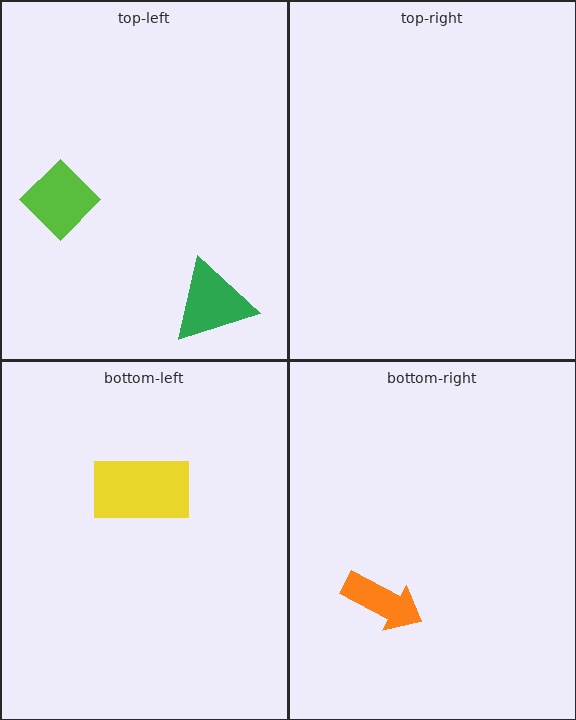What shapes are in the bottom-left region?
The yellow rectangle.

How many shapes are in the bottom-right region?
1.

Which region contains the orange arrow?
The bottom-right region.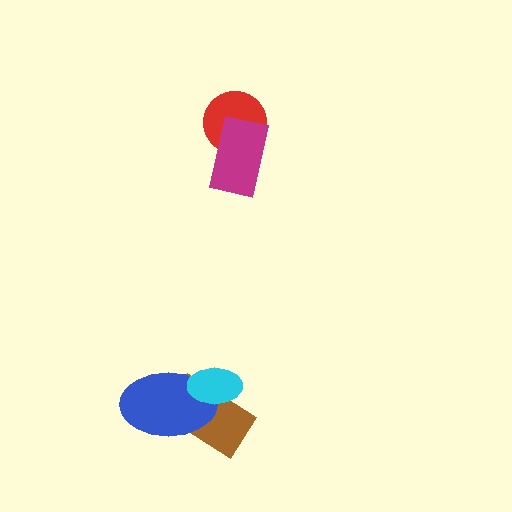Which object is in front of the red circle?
The magenta rectangle is in front of the red circle.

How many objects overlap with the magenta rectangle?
1 object overlaps with the magenta rectangle.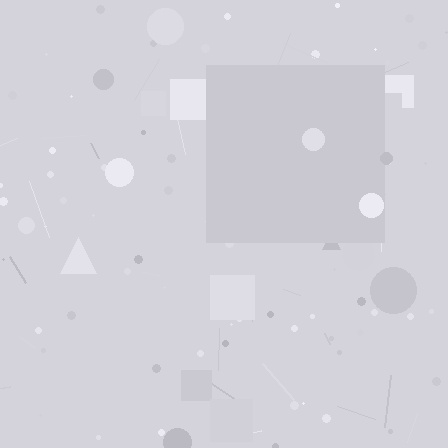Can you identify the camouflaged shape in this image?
The camouflaged shape is a square.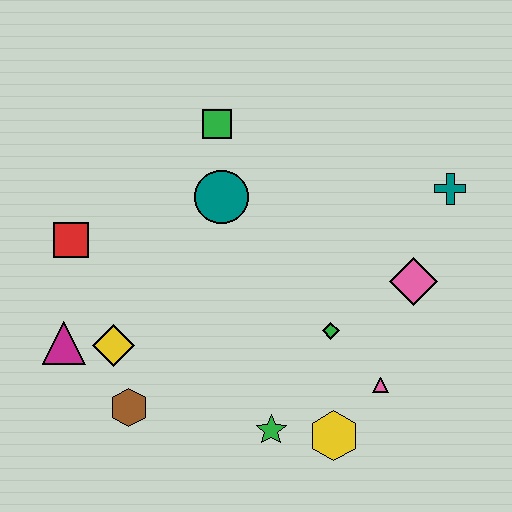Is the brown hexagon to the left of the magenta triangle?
No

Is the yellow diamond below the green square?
Yes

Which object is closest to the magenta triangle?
The yellow diamond is closest to the magenta triangle.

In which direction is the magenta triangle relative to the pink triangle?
The magenta triangle is to the left of the pink triangle.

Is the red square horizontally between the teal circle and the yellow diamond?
No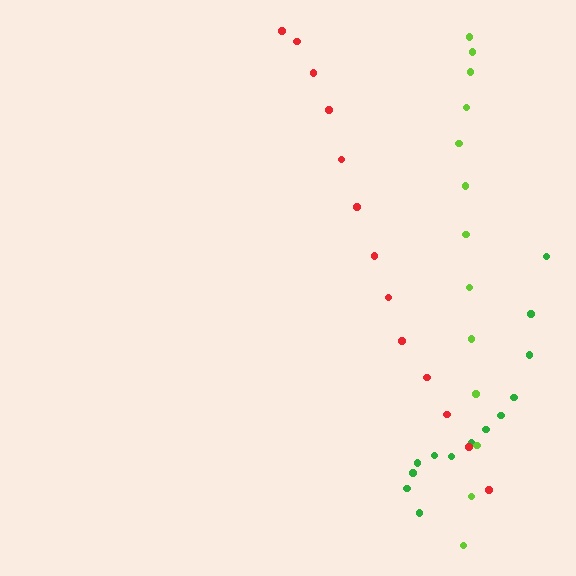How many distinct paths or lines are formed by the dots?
There are 3 distinct paths.